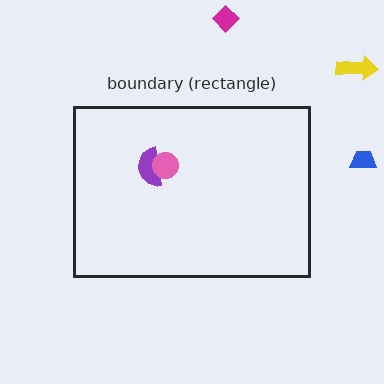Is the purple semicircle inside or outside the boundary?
Inside.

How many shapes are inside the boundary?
2 inside, 3 outside.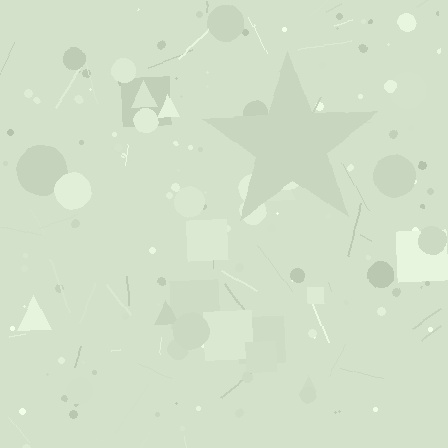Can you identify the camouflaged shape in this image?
The camouflaged shape is a star.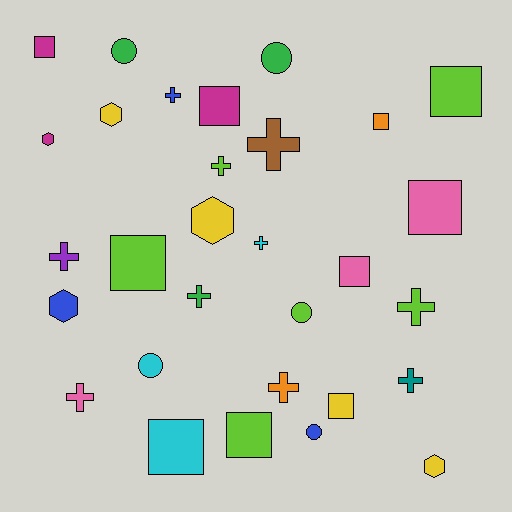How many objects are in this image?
There are 30 objects.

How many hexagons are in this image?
There are 5 hexagons.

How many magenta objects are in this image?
There are 3 magenta objects.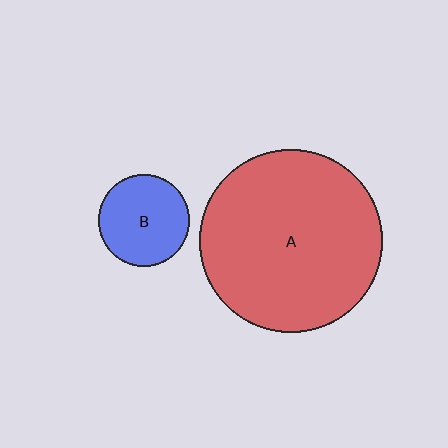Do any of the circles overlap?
No, none of the circles overlap.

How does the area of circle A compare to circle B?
Approximately 4.0 times.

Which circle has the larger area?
Circle A (red).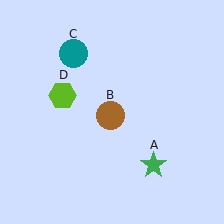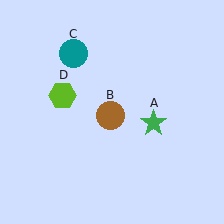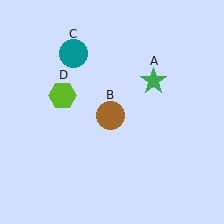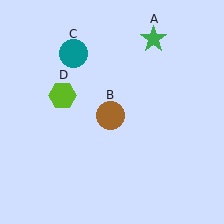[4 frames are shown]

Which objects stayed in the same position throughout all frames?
Brown circle (object B) and teal circle (object C) and lime hexagon (object D) remained stationary.